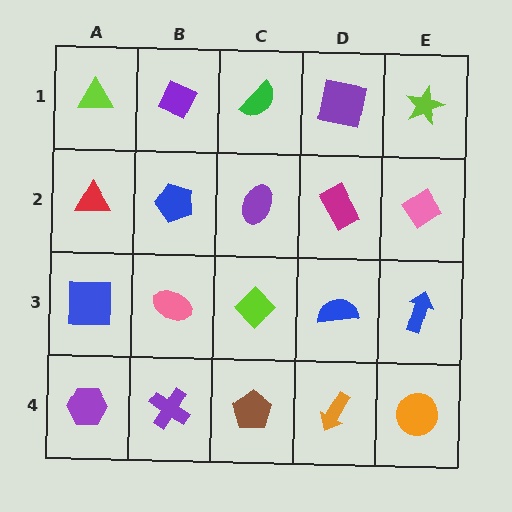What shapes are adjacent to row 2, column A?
A lime triangle (row 1, column A), a blue square (row 3, column A), a blue pentagon (row 2, column B).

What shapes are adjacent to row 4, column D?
A blue semicircle (row 3, column D), a brown pentagon (row 4, column C), an orange circle (row 4, column E).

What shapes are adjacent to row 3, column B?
A blue pentagon (row 2, column B), a purple cross (row 4, column B), a blue square (row 3, column A), a lime diamond (row 3, column C).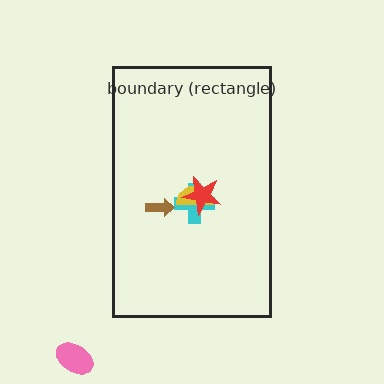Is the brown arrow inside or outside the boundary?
Inside.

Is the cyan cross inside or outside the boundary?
Inside.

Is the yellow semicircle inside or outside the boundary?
Inside.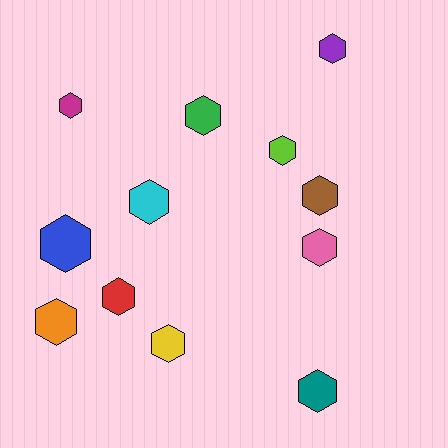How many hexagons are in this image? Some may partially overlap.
There are 12 hexagons.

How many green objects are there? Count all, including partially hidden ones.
There is 1 green object.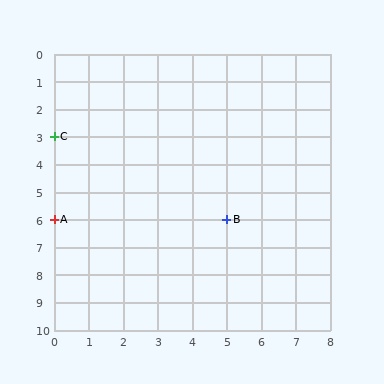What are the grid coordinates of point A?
Point A is at grid coordinates (0, 6).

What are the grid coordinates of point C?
Point C is at grid coordinates (0, 3).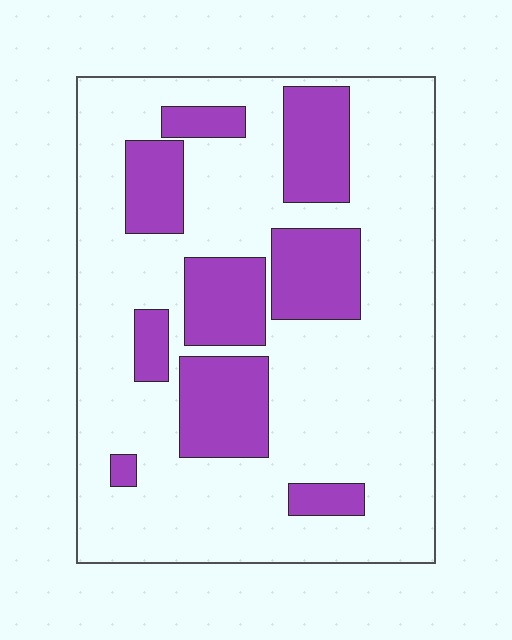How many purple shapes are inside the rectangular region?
9.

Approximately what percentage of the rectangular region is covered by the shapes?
Approximately 25%.